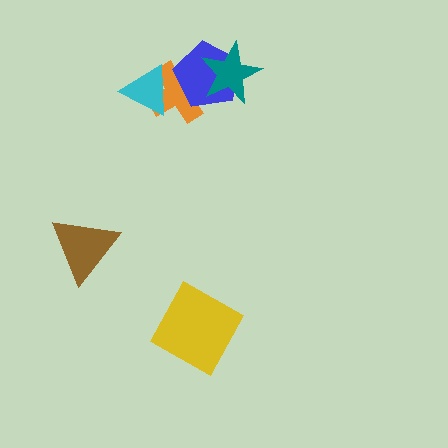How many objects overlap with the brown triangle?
0 objects overlap with the brown triangle.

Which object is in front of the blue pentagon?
The teal star is in front of the blue pentagon.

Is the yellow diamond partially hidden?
No, no other shape covers it.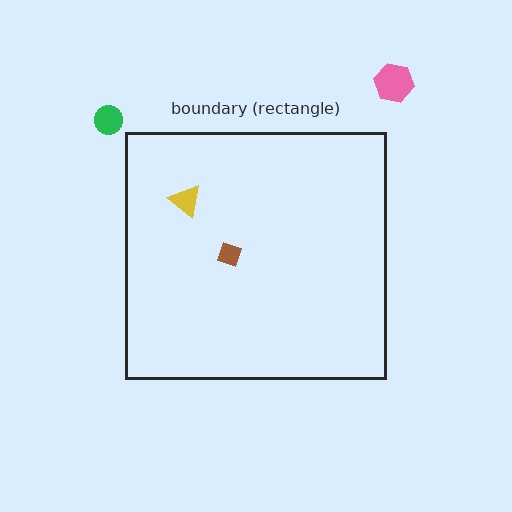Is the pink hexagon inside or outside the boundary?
Outside.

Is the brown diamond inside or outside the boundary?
Inside.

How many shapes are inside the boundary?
2 inside, 2 outside.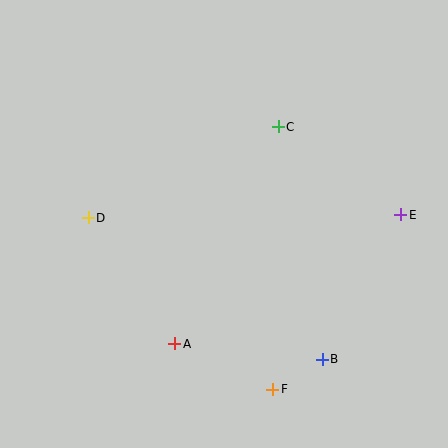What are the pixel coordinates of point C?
Point C is at (278, 127).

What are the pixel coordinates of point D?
Point D is at (88, 218).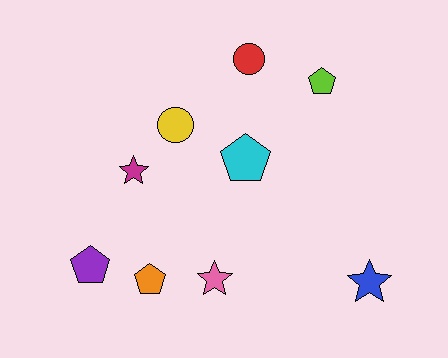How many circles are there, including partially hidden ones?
There are 2 circles.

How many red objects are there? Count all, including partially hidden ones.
There is 1 red object.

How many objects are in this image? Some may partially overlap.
There are 9 objects.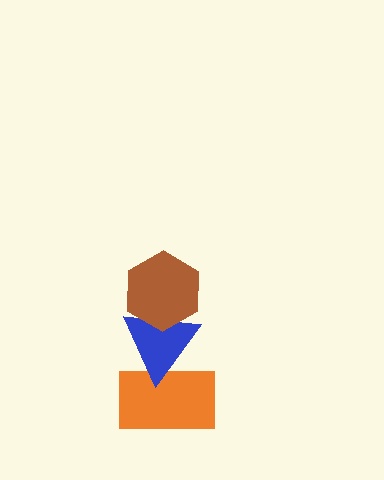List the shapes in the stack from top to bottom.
From top to bottom: the brown hexagon, the blue triangle, the orange rectangle.